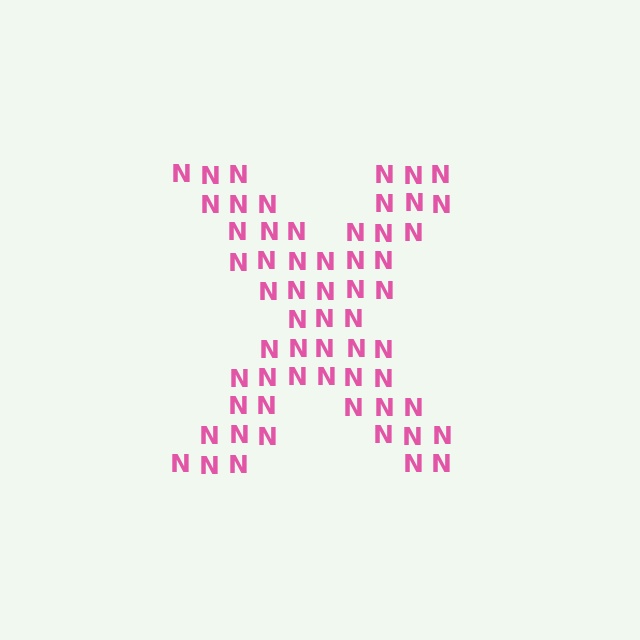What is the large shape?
The large shape is the letter X.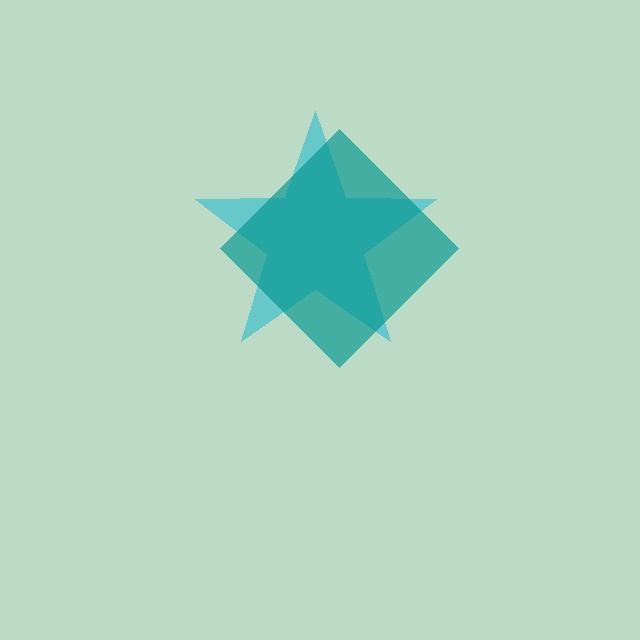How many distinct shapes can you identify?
There are 2 distinct shapes: a cyan star, a teal diamond.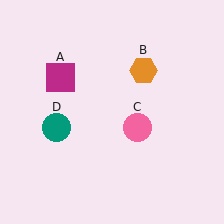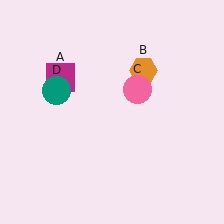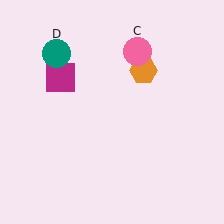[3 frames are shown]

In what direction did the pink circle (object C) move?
The pink circle (object C) moved up.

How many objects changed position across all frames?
2 objects changed position: pink circle (object C), teal circle (object D).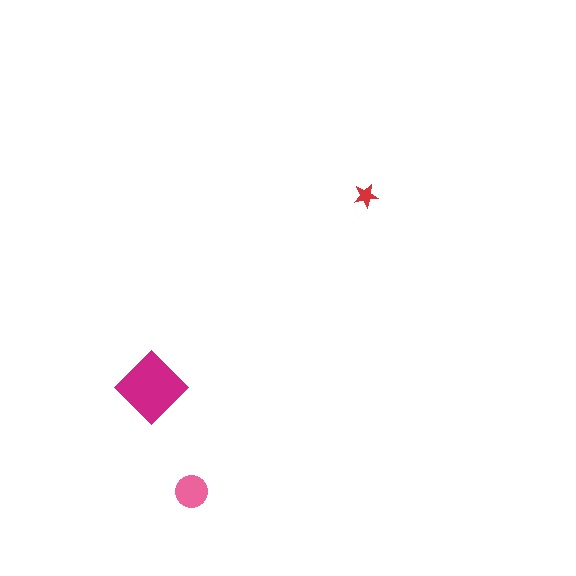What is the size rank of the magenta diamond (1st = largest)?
1st.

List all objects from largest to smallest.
The magenta diamond, the pink circle, the red star.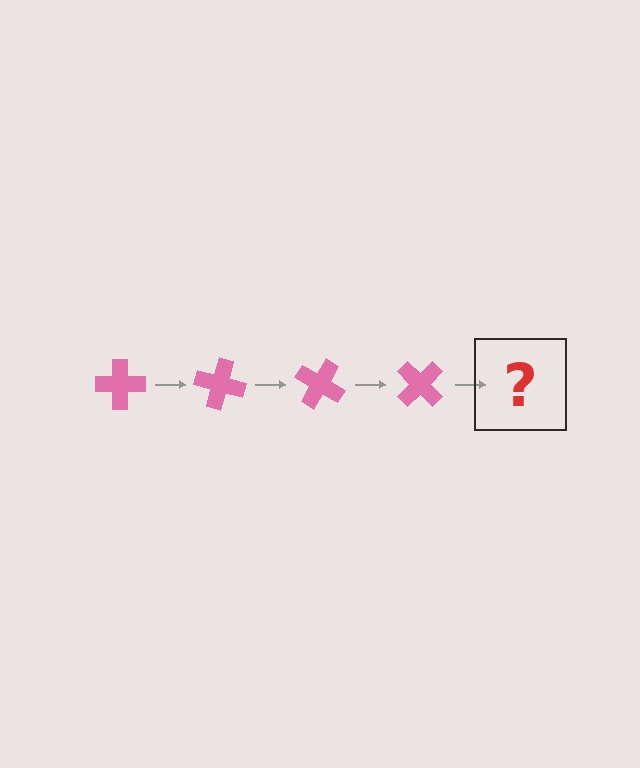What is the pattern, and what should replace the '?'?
The pattern is that the cross rotates 15 degrees each step. The '?' should be a pink cross rotated 60 degrees.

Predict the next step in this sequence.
The next step is a pink cross rotated 60 degrees.